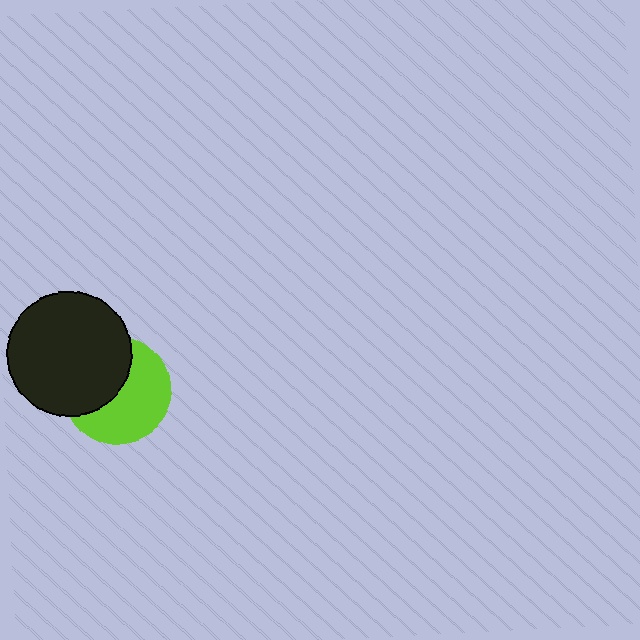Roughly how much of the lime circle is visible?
About half of it is visible (roughly 56%).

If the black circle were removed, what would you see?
You would see the complete lime circle.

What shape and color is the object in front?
The object in front is a black circle.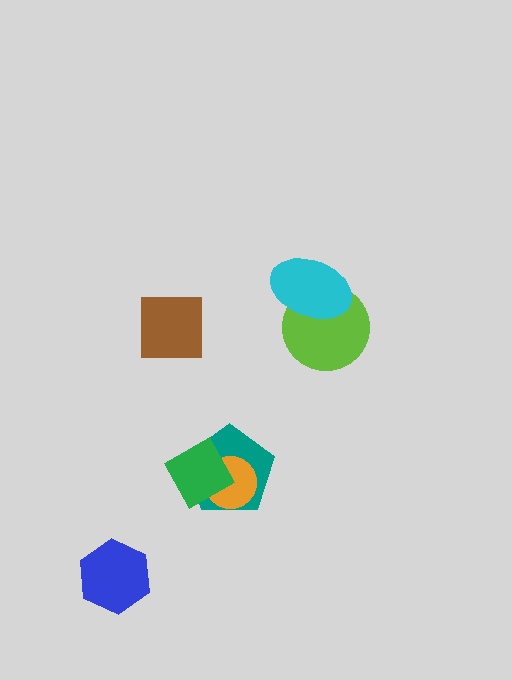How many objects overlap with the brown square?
0 objects overlap with the brown square.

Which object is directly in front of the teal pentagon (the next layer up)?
The orange circle is directly in front of the teal pentagon.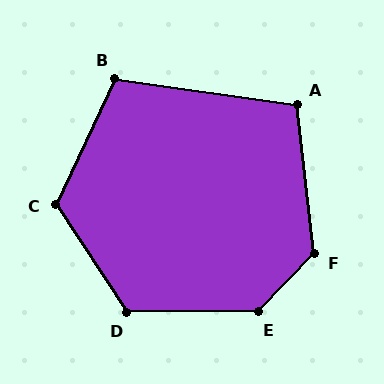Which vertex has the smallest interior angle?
A, at approximately 104 degrees.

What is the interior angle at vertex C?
Approximately 121 degrees (obtuse).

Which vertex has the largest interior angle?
E, at approximately 134 degrees.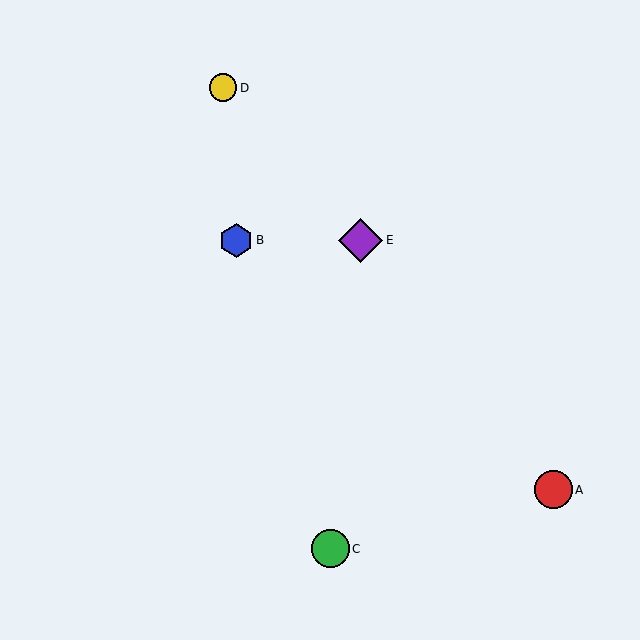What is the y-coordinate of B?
Object B is at y≈240.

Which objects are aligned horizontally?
Objects B, E are aligned horizontally.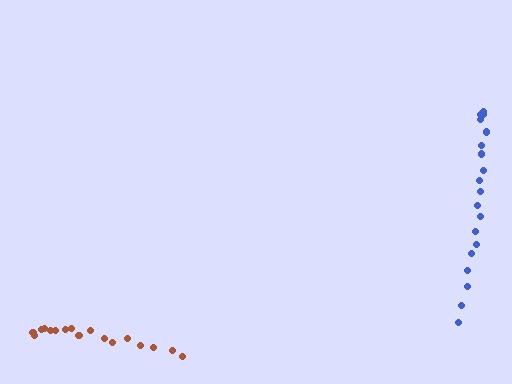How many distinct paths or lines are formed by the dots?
There are 2 distinct paths.